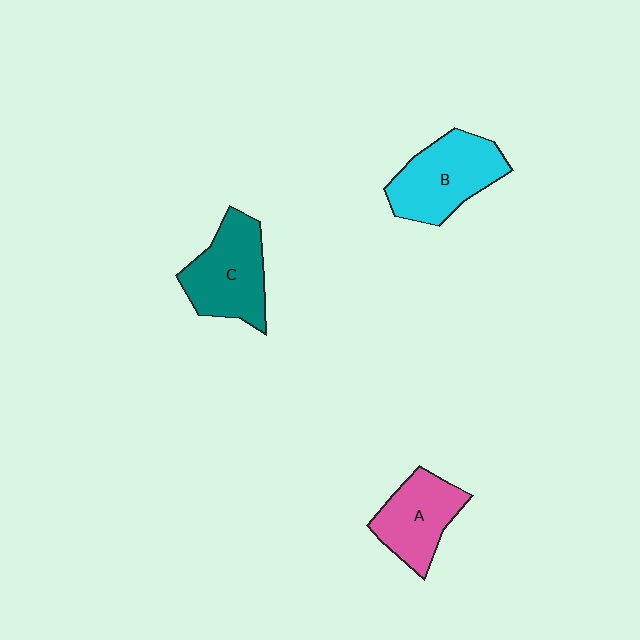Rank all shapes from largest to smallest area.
From largest to smallest: B (cyan), C (teal), A (pink).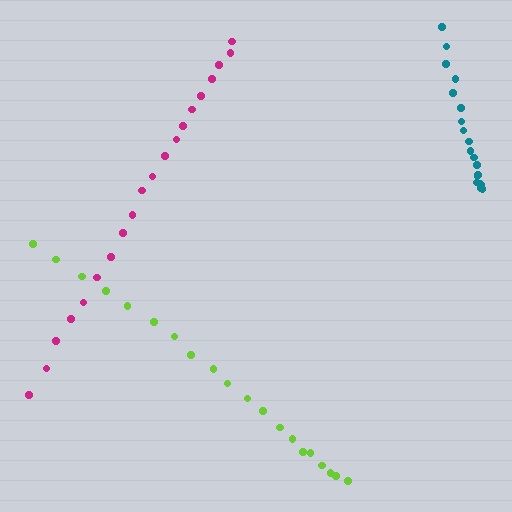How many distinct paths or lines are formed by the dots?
There are 3 distinct paths.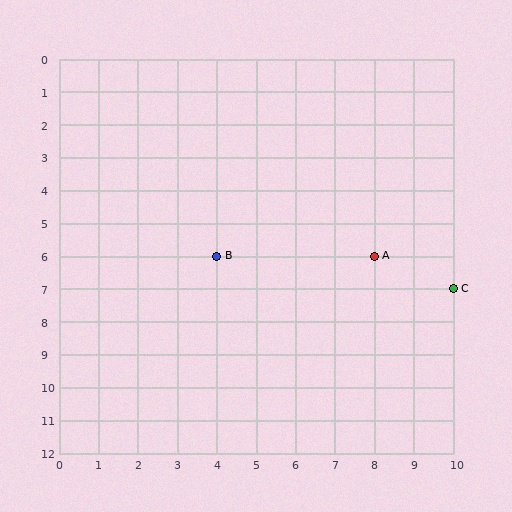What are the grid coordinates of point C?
Point C is at grid coordinates (10, 7).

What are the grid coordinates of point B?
Point B is at grid coordinates (4, 6).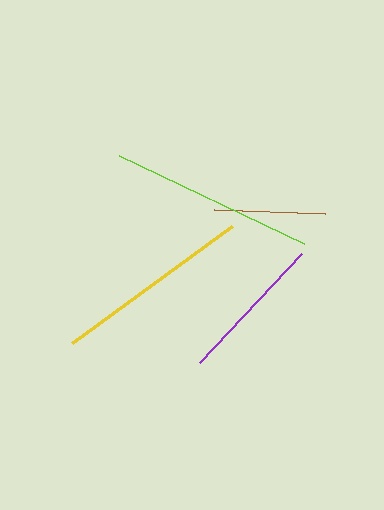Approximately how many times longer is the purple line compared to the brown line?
The purple line is approximately 1.4 times the length of the brown line.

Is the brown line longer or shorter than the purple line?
The purple line is longer than the brown line.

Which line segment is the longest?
The lime line is the longest at approximately 205 pixels.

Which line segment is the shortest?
The brown line is the shortest at approximately 110 pixels.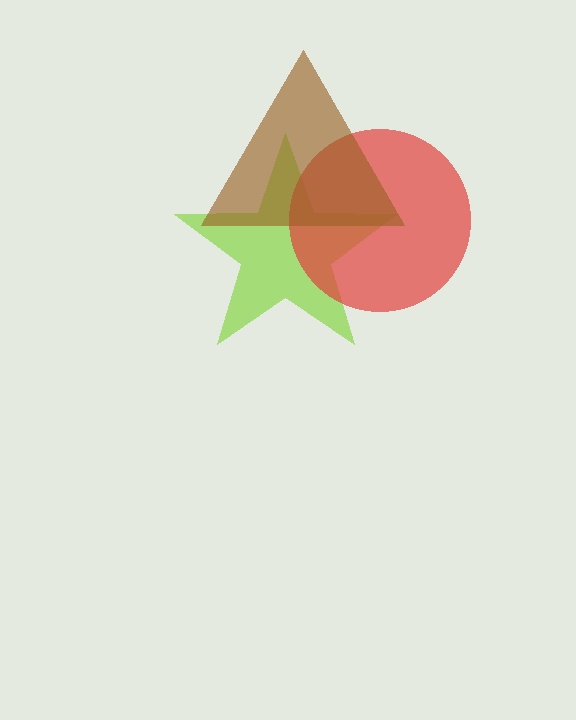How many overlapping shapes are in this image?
There are 3 overlapping shapes in the image.